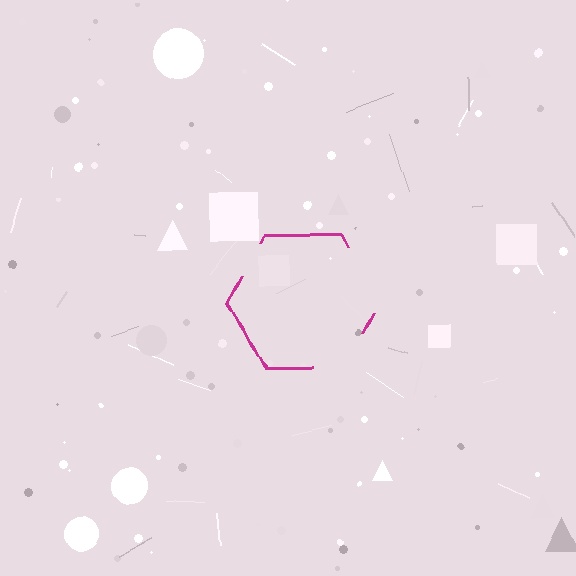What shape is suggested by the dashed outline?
The dashed outline suggests a hexagon.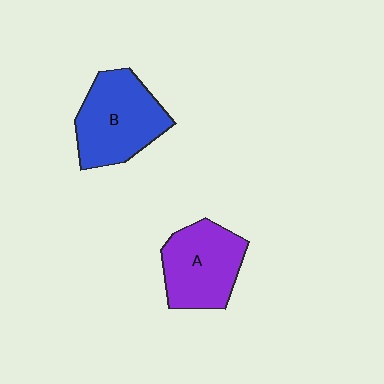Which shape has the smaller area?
Shape A (purple).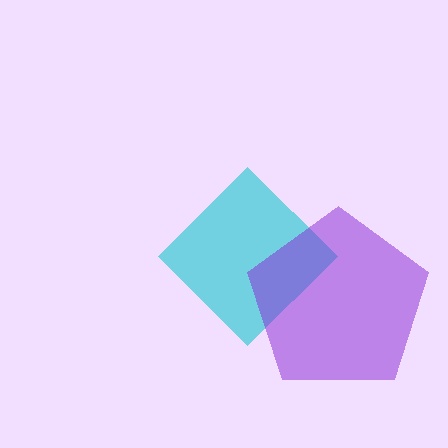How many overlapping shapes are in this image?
There are 2 overlapping shapes in the image.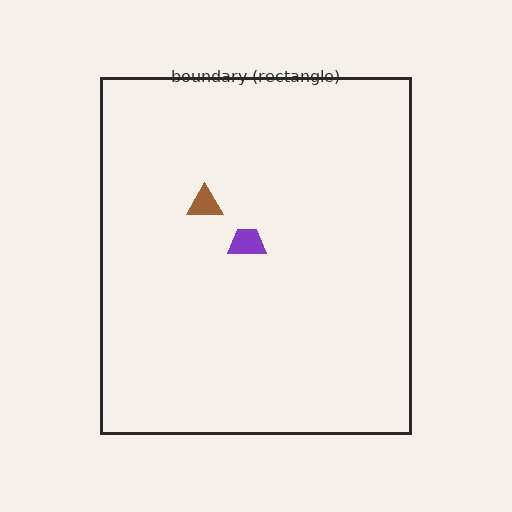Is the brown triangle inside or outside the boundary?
Inside.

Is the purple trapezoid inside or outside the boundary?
Inside.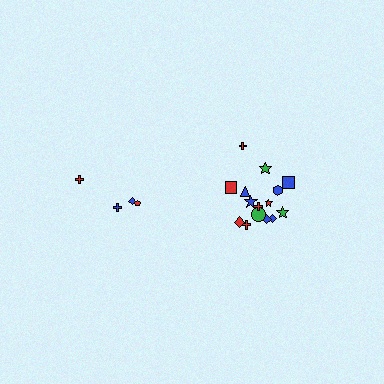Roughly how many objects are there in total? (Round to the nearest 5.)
Roughly 20 objects in total.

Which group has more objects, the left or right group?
The right group.